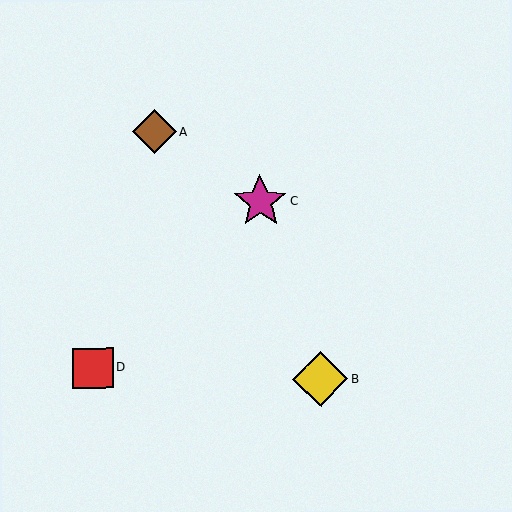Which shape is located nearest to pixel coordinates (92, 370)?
The red square (labeled D) at (93, 368) is nearest to that location.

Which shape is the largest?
The yellow diamond (labeled B) is the largest.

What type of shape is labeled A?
Shape A is a brown diamond.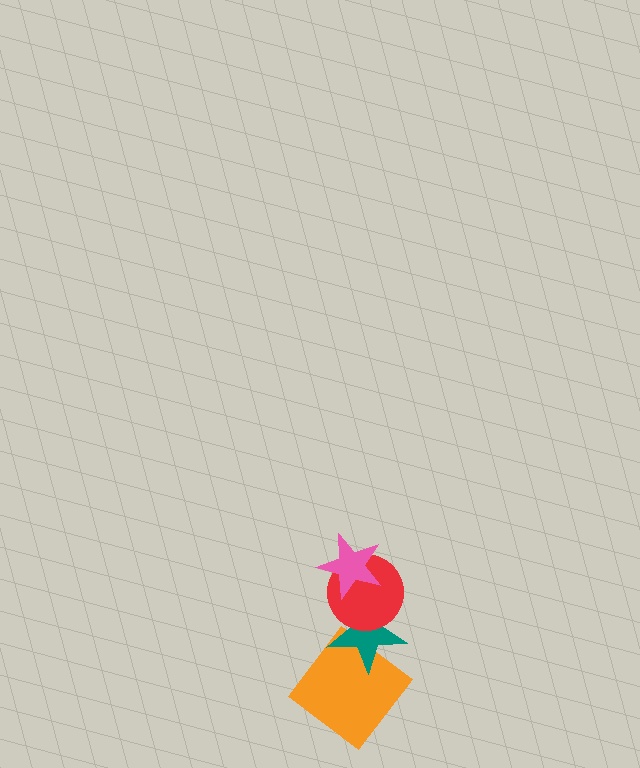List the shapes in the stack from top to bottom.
From top to bottom: the pink star, the red circle, the teal star, the orange diamond.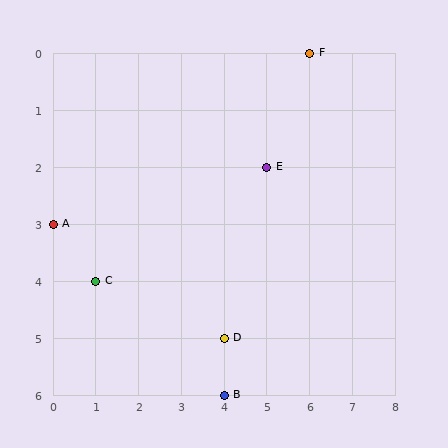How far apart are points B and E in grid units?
Points B and E are 1 column and 4 rows apart (about 4.1 grid units diagonally).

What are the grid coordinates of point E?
Point E is at grid coordinates (5, 2).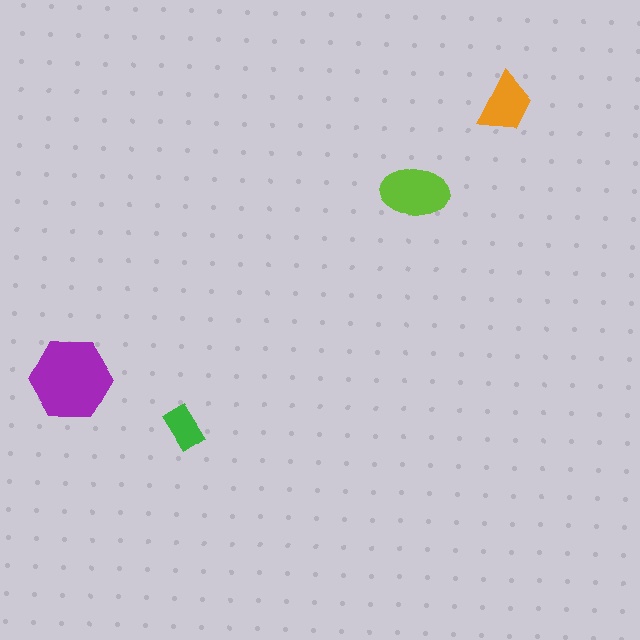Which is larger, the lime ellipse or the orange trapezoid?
The lime ellipse.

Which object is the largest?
The purple hexagon.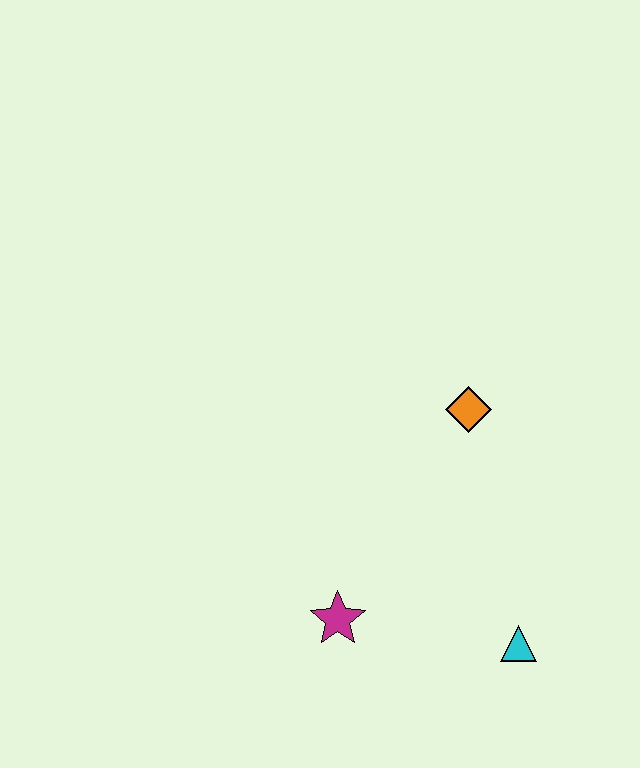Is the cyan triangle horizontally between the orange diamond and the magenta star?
No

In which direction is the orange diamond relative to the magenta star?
The orange diamond is above the magenta star.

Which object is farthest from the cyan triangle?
The orange diamond is farthest from the cyan triangle.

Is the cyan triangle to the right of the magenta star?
Yes